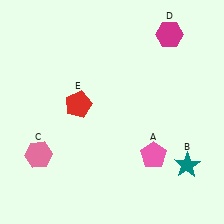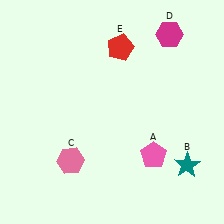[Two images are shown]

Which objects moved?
The objects that moved are: the pink hexagon (C), the red pentagon (E).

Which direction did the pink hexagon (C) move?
The pink hexagon (C) moved right.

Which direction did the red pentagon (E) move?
The red pentagon (E) moved up.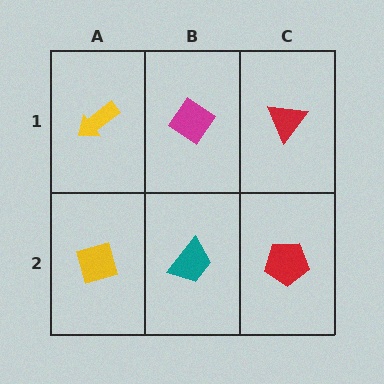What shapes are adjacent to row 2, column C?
A red triangle (row 1, column C), a teal trapezoid (row 2, column B).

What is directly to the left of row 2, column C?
A teal trapezoid.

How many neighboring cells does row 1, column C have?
2.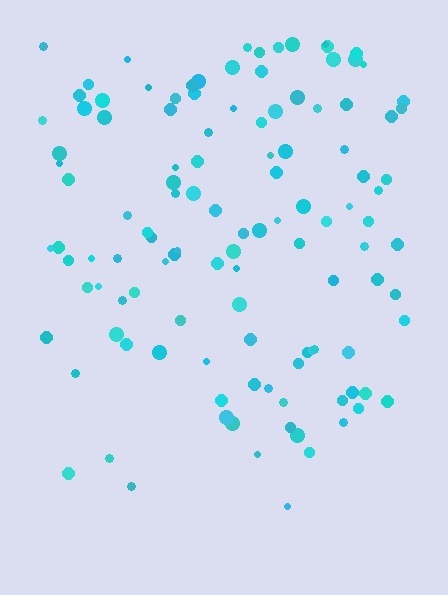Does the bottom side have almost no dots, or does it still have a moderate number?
Still a moderate number, just noticeably fewer than the top.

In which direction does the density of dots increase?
From bottom to top, with the top side densest.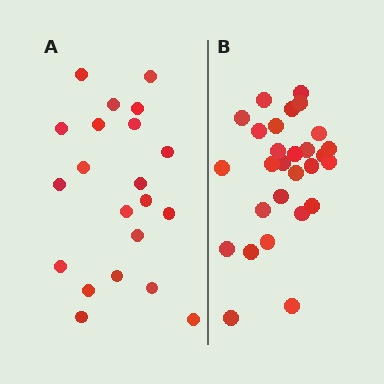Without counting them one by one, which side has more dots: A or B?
Region B (the right region) has more dots.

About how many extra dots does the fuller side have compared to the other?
Region B has roughly 8 or so more dots than region A.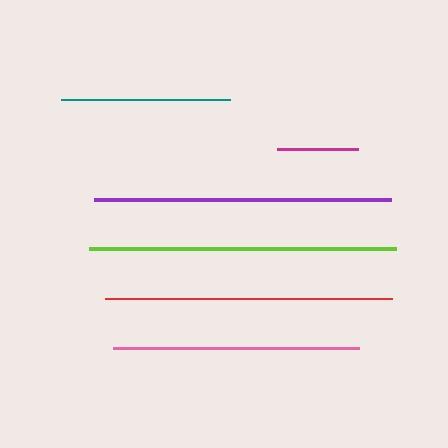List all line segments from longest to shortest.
From longest to shortest: lime, purple, red, pink, teal, magenta.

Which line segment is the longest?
The lime line is the longest at approximately 307 pixels.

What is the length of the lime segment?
The lime segment is approximately 307 pixels long.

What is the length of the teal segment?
The teal segment is approximately 169 pixels long.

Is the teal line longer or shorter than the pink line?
The pink line is longer than the teal line.